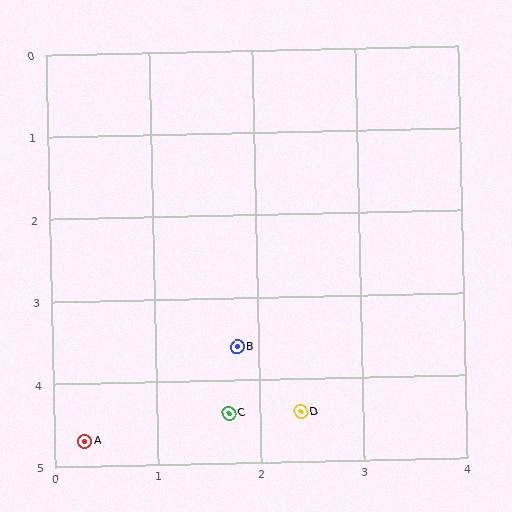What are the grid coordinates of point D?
Point D is at approximately (2.4, 4.4).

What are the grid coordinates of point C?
Point C is at approximately (1.7, 4.4).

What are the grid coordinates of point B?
Point B is at approximately (1.8, 3.6).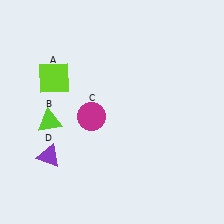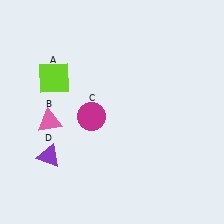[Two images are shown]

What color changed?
The triangle (B) changed from lime in Image 1 to pink in Image 2.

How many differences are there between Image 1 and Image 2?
There is 1 difference between the two images.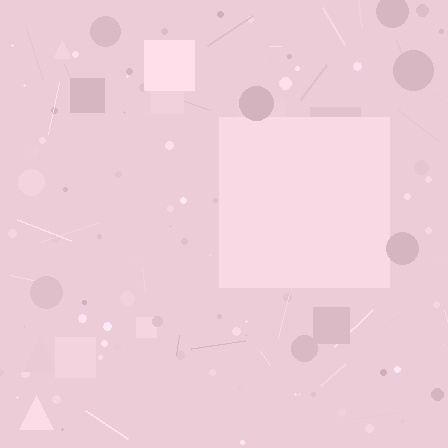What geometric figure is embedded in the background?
A square is embedded in the background.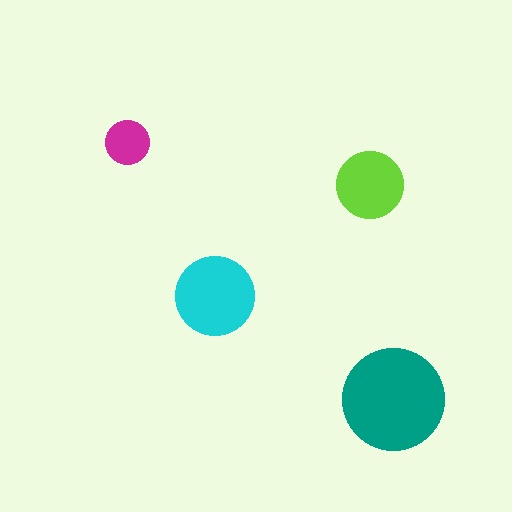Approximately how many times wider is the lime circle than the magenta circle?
About 1.5 times wider.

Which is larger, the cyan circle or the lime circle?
The cyan one.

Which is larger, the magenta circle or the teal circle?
The teal one.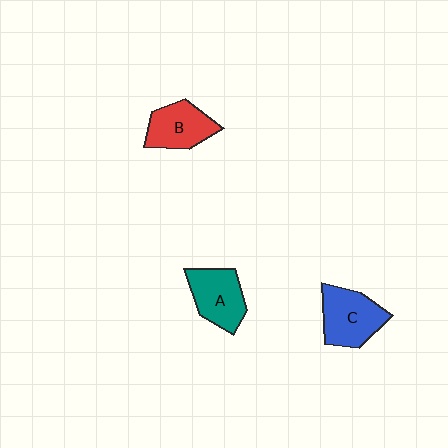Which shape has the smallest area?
Shape B (red).